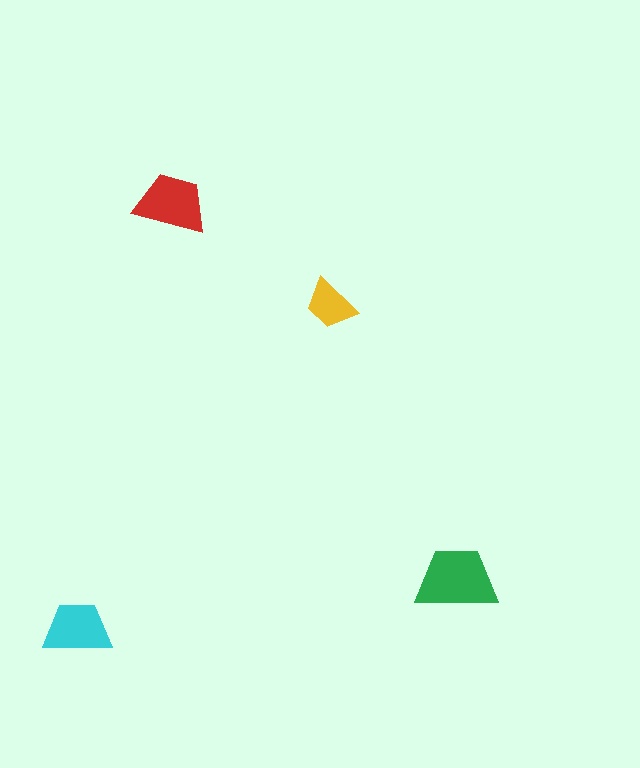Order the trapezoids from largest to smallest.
the green one, the red one, the cyan one, the yellow one.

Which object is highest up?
The red trapezoid is topmost.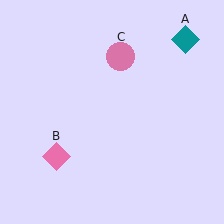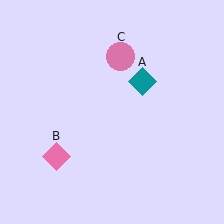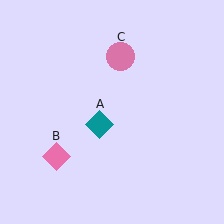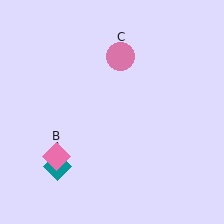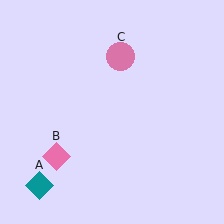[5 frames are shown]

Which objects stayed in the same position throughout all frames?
Pink diamond (object B) and pink circle (object C) remained stationary.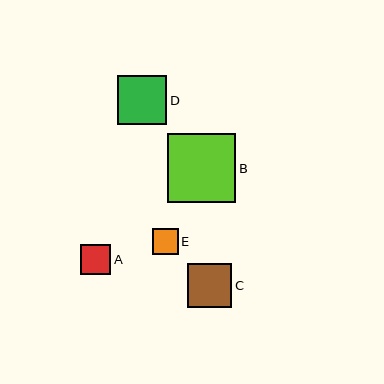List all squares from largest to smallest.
From largest to smallest: B, D, C, A, E.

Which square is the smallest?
Square E is the smallest with a size of approximately 26 pixels.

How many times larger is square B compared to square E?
Square B is approximately 2.7 times the size of square E.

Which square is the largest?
Square B is the largest with a size of approximately 69 pixels.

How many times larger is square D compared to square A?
Square D is approximately 1.6 times the size of square A.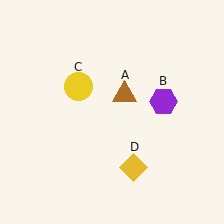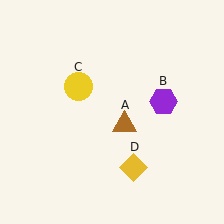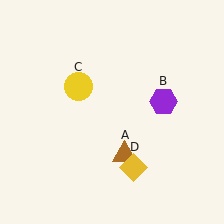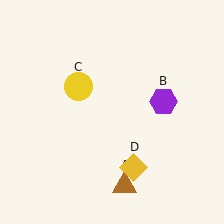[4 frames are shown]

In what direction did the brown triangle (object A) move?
The brown triangle (object A) moved down.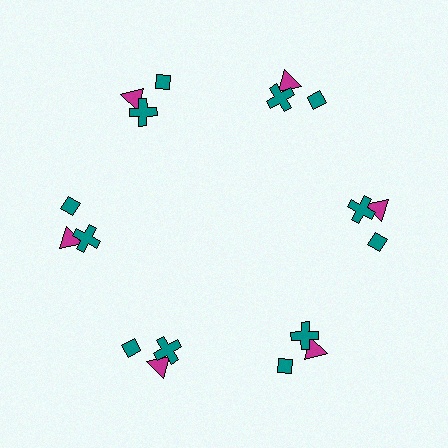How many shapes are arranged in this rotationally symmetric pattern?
There are 18 shapes, arranged in 6 groups of 3.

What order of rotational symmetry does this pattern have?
This pattern has 6-fold rotational symmetry.